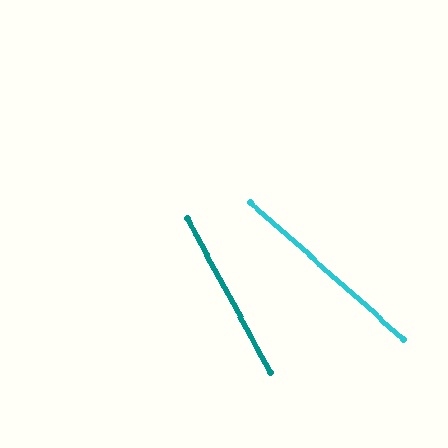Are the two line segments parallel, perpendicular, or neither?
Neither parallel nor perpendicular — they differ by about 20°.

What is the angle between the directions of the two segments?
Approximately 20 degrees.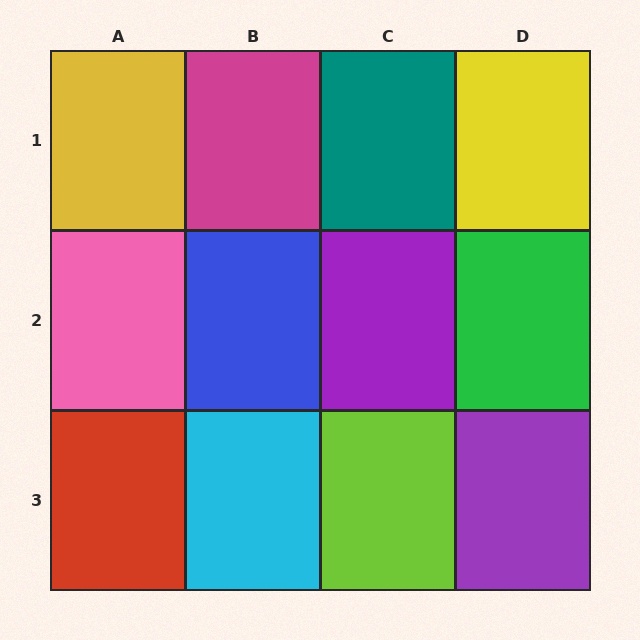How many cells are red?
1 cell is red.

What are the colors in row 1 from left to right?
Yellow, magenta, teal, yellow.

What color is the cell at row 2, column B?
Blue.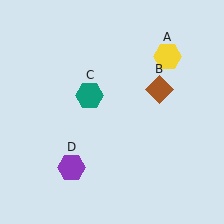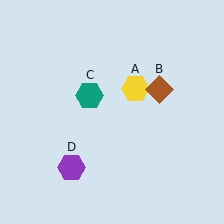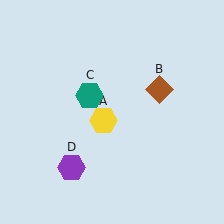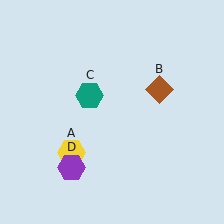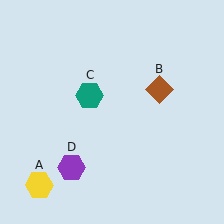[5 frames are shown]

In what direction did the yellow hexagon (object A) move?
The yellow hexagon (object A) moved down and to the left.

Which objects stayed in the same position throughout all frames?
Brown diamond (object B) and teal hexagon (object C) and purple hexagon (object D) remained stationary.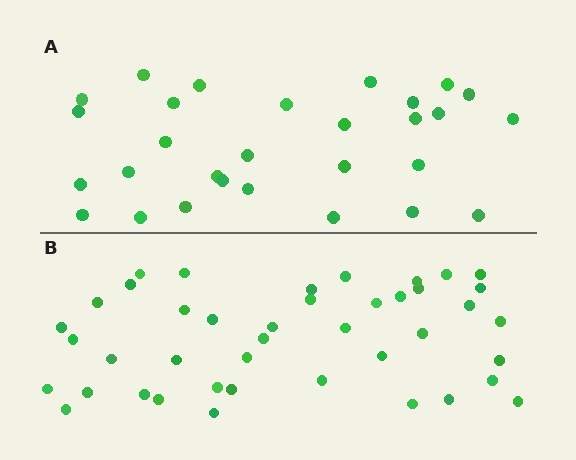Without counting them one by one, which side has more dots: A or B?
Region B (the bottom region) has more dots.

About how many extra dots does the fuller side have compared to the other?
Region B has approximately 15 more dots than region A.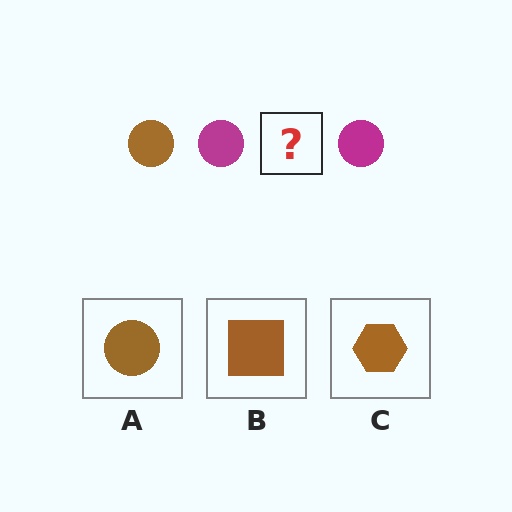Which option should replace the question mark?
Option A.